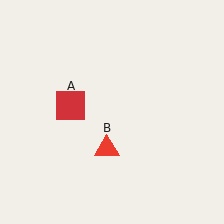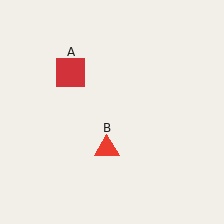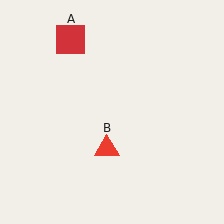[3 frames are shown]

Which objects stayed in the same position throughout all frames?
Red triangle (object B) remained stationary.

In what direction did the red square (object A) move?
The red square (object A) moved up.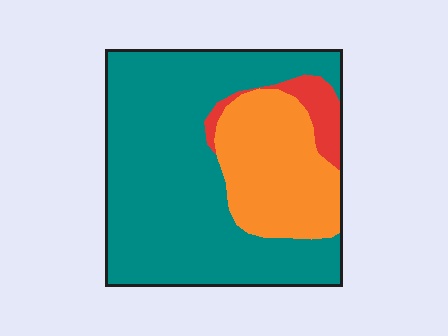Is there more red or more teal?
Teal.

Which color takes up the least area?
Red, at roughly 5%.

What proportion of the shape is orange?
Orange covers roughly 25% of the shape.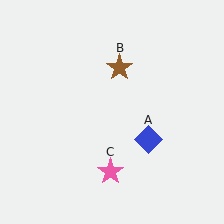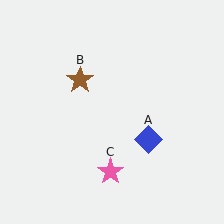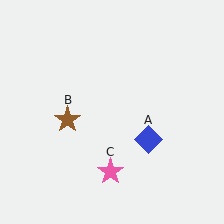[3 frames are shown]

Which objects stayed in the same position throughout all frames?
Blue diamond (object A) and pink star (object C) remained stationary.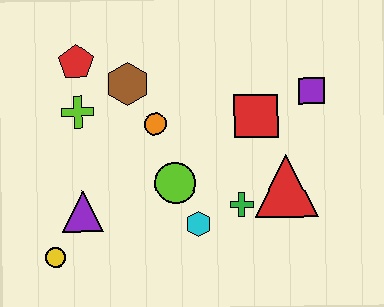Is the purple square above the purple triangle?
Yes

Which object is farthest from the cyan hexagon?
The red pentagon is farthest from the cyan hexagon.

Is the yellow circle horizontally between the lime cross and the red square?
No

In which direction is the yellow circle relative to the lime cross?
The yellow circle is below the lime cross.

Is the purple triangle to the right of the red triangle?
No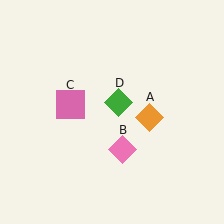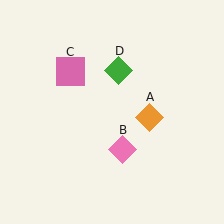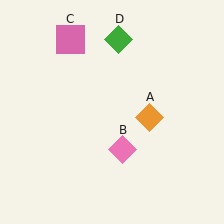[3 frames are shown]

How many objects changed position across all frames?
2 objects changed position: pink square (object C), green diamond (object D).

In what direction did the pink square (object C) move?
The pink square (object C) moved up.